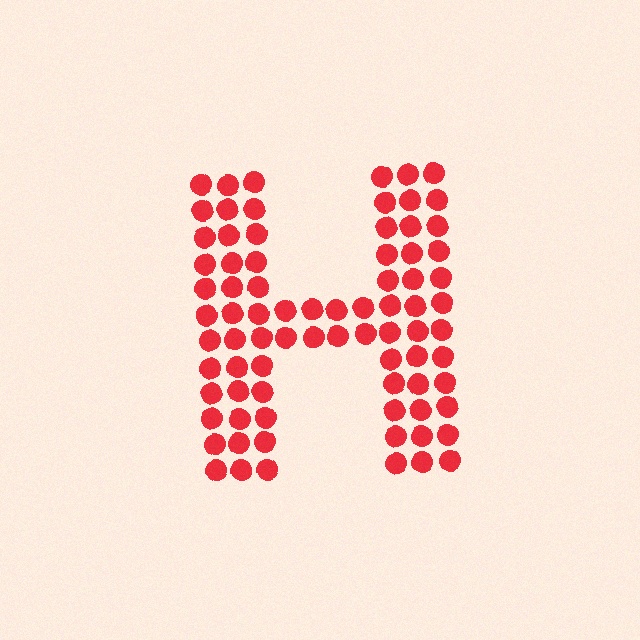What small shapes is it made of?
It is made of small circles.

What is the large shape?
The large shape is the letter H.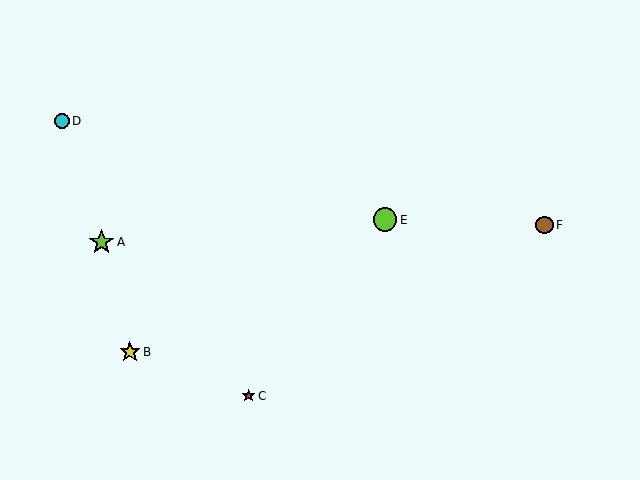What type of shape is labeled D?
Shape D is a cyan circle.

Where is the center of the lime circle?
The center of the lime circle is at (385, 220).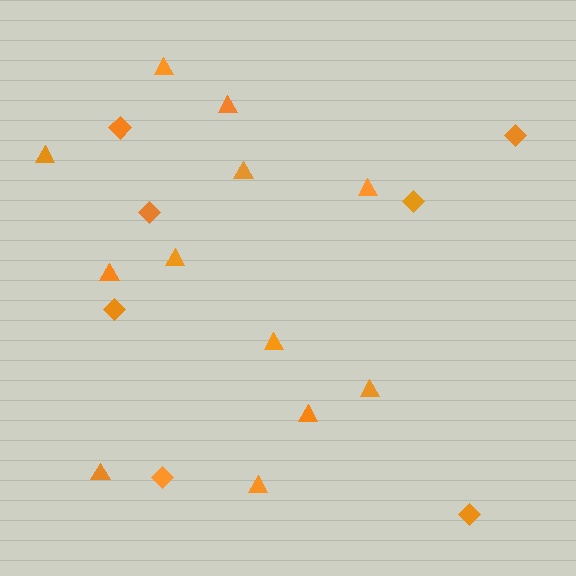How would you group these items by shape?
There are 2 groups: one group of triangles (12) and one group of diamonds (7).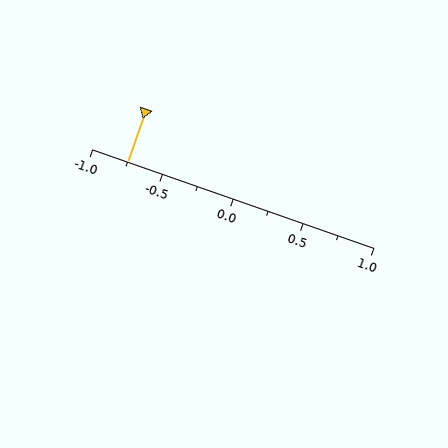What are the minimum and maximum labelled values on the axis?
The axis runs from -1.0 to 1.0.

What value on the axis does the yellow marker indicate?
The marker indicates approximately -0.75.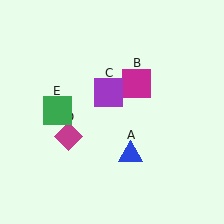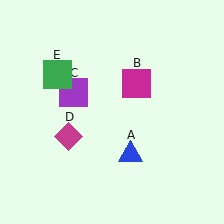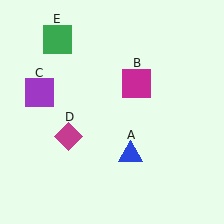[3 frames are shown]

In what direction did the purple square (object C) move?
The purple square (object C) moved left.